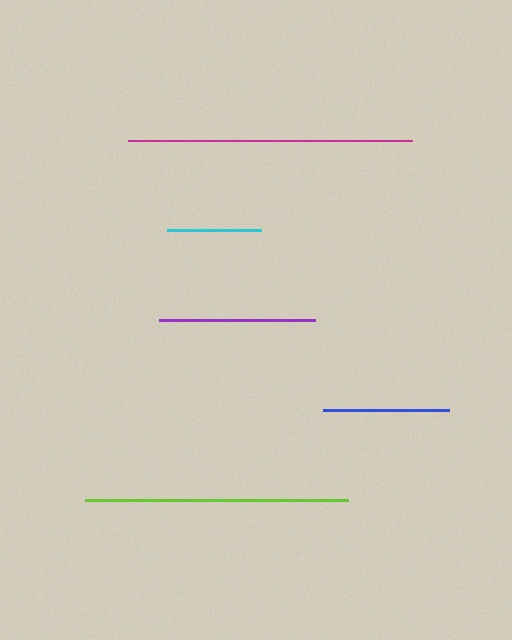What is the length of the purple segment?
The purple segment is approximately 156 pixels long.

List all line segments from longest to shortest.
From longest to shortest: magenta, lime, purple, blue, cyan.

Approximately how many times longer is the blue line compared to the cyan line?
The blue line is approximately 1.3 times the length of the cyan line.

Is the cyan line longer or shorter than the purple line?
The purple line is longer than the cyan line.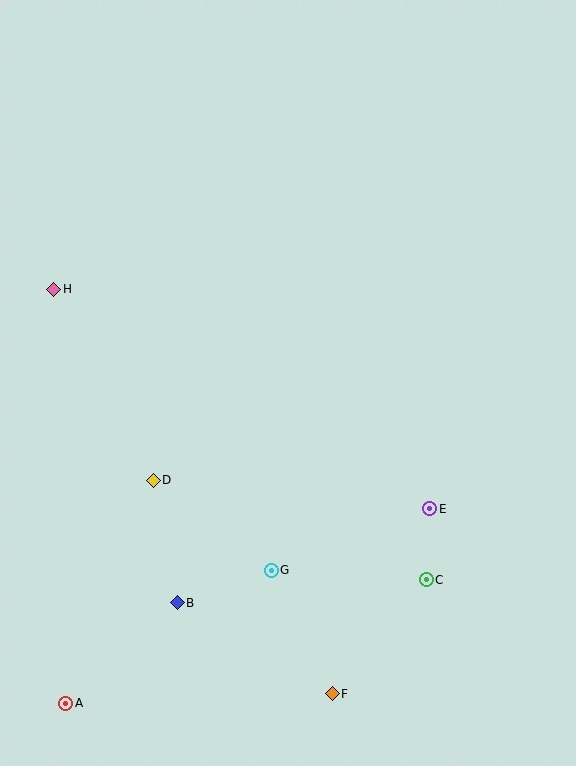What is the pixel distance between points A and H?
The distance between A and H is 414 pixels.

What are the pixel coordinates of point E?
Point E is at (430, 509).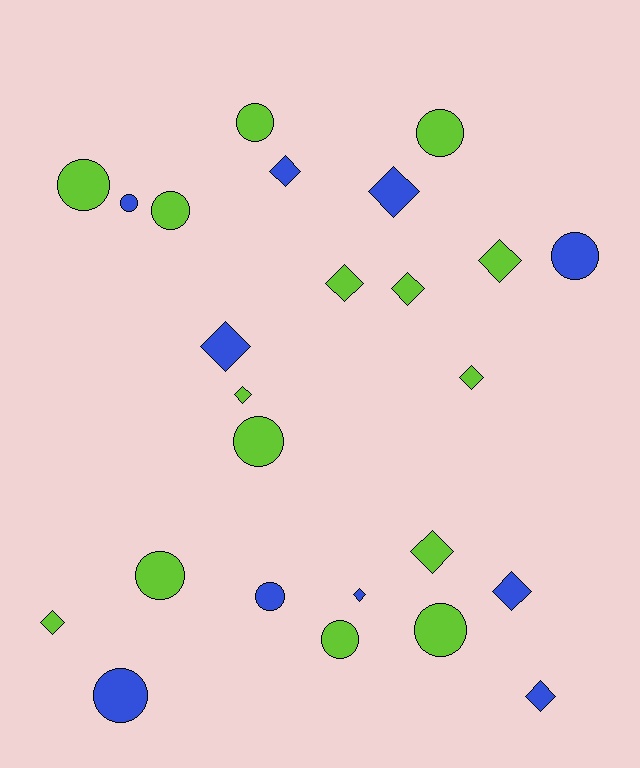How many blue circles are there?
There are 4 blue circles.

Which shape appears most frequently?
Diamond, with 13 objects.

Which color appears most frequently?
Lime, with 15 objects.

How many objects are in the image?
There are 25 objects.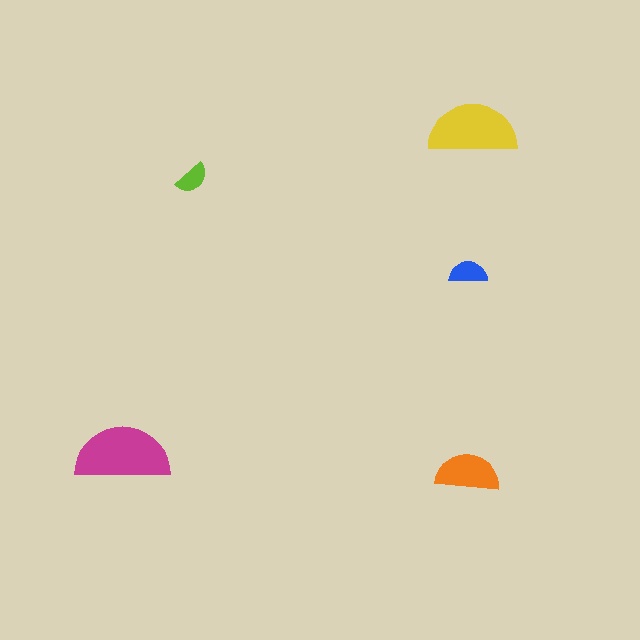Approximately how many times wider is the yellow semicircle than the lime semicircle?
About 2.5 times wider.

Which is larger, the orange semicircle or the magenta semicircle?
The magenta one.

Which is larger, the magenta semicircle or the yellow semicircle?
The magenta one.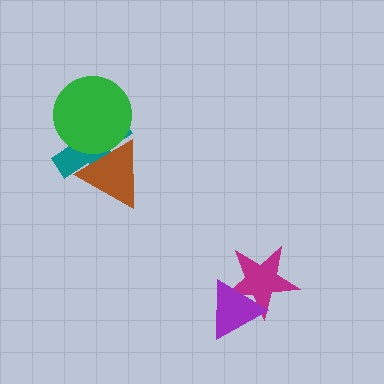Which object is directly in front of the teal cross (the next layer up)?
The green circle is directly in front of the teal cross.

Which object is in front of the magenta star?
The purple triangle is in front of the magenta star.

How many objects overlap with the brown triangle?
2 objects overlap with the brown triangle.